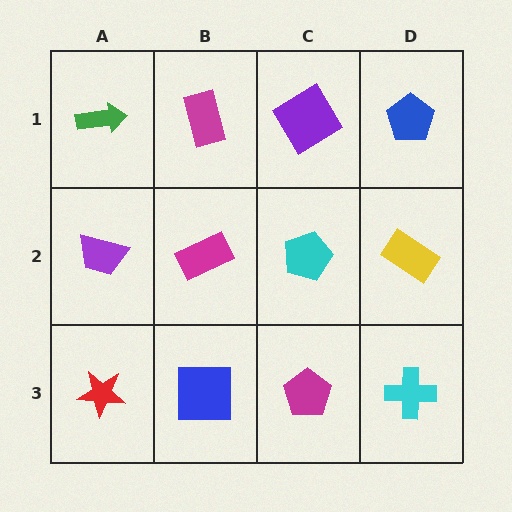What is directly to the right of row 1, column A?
A magenta rectangle.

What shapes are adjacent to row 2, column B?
A magenta rectangle (row 1, column B), a blue square (row 3, column B), a purple trapezoid (row 2, column A), a cyan pentagon (row 2, column C).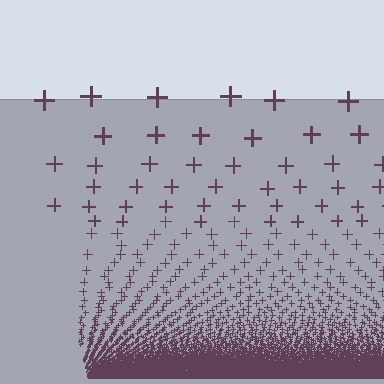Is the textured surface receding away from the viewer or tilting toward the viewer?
The surface appears to tilt toward the viewer. Texture elements get larger and sparser toward the top.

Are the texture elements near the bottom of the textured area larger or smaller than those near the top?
Smaller. The gradient is inverted — elements near the bottom are smaller and denser.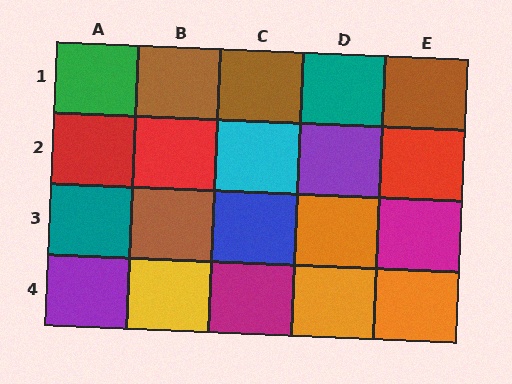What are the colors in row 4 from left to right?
Purple, yellow, magenta, orange, orange.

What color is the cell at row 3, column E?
Magenta.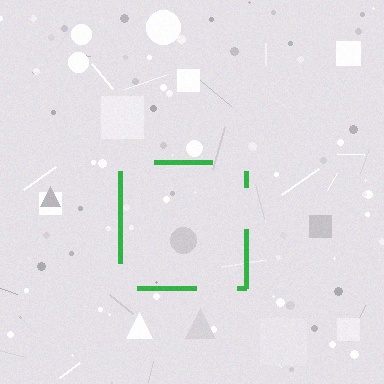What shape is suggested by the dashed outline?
The dashed outline suggests a square.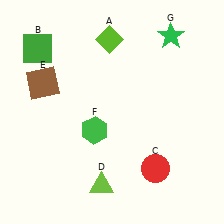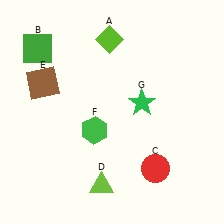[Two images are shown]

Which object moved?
The green star (G) moved down.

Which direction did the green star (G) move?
The green star (G) moved down.